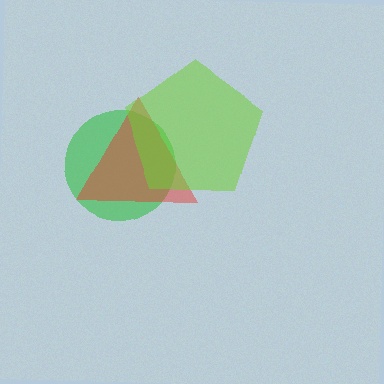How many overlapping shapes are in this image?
There are 3 overlapping shapes in the image.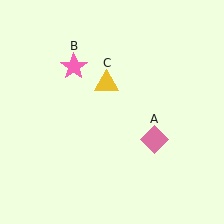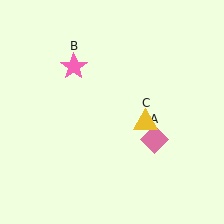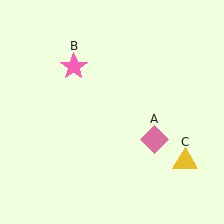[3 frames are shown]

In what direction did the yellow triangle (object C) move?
The yellow triangle (object C) moved down and to the right.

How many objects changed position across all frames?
1 object changed position: yellow triangle (object C).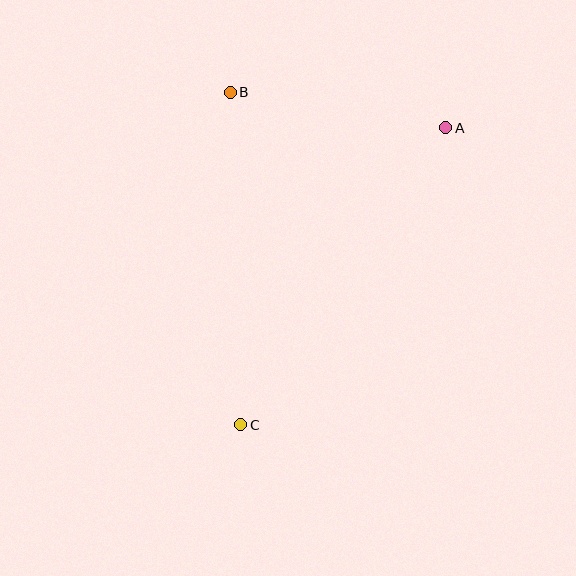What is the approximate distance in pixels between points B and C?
The distance between B and C is approximately 333 pixels.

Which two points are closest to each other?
Points A and B are closest to each other.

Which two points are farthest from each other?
Points A and C are farthest from each other.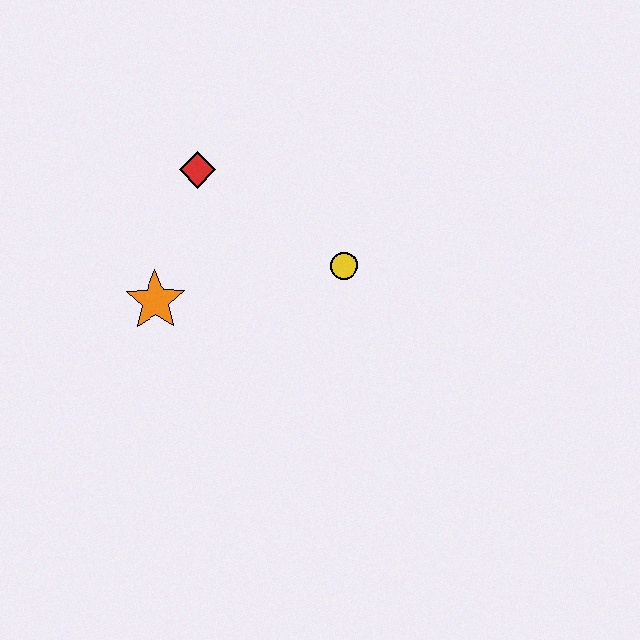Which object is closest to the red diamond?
The orange star is closest to the red diamond.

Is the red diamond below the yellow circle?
No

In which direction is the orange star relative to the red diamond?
The orange star is below the red diamond.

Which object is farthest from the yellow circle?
The orange star is farthest from the yellow circle.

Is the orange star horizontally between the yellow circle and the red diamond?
No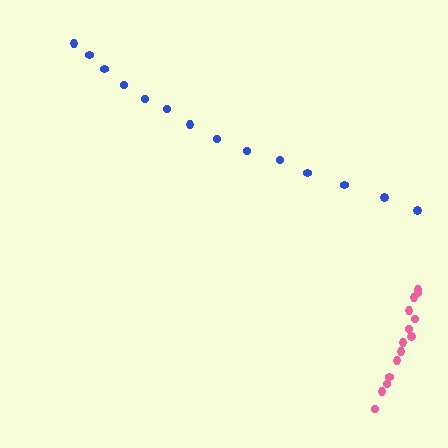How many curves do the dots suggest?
There are 2 distinct paths.